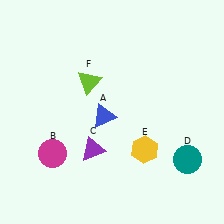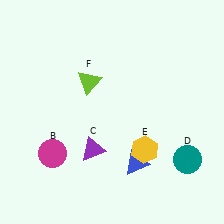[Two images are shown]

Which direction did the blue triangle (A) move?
The blue triangle (A) moved down.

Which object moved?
The blue triangle (A) moved down.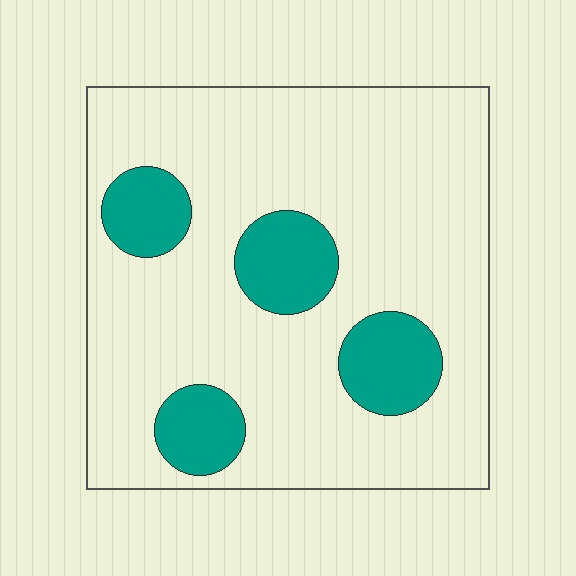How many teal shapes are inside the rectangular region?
4.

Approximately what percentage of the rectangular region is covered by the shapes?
Approximately 20%.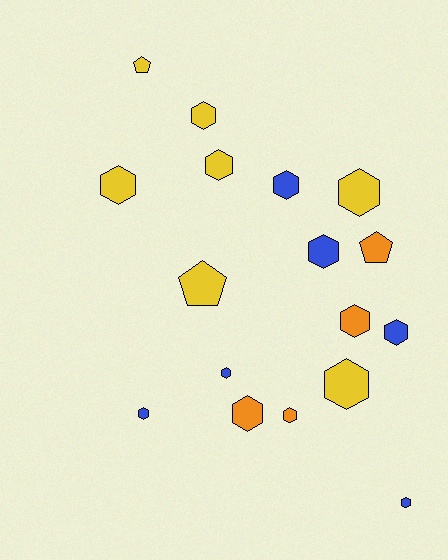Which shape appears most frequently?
Hexagon, with 14 objects.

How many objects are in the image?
There are 17 objects.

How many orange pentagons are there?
There is 1 orange pentagon.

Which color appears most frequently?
Yellow, with 7 objects.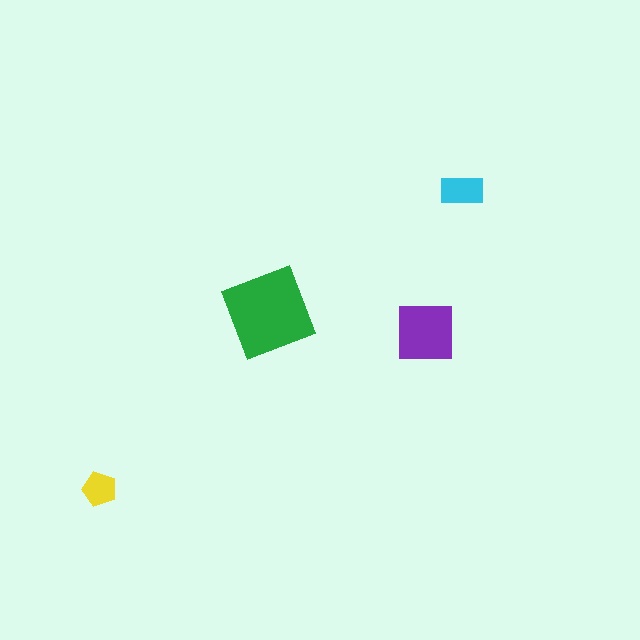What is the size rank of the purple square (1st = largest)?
2nd.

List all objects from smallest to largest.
The yellow pentagon, the cyan rectangle, the purple square, the green diamond.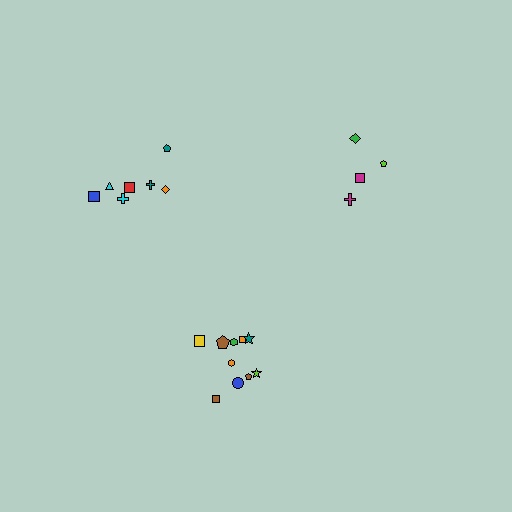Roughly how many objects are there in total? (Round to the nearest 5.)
Roughly 20 objects in total.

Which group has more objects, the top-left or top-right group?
The top-left group.